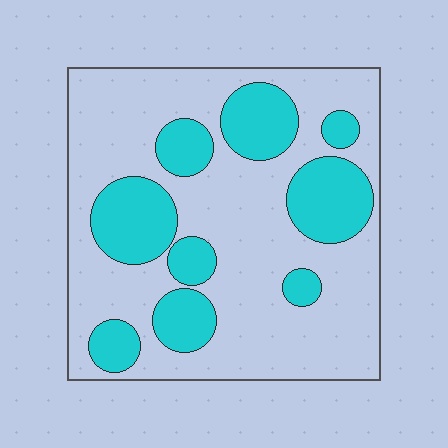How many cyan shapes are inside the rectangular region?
9.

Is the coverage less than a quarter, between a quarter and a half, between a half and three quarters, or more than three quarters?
Between a quarter and a half.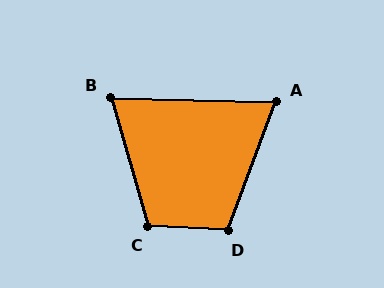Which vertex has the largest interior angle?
C, at approximately 109 degrees.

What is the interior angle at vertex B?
Approximately 73 degrees (acute).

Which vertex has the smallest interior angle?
A, at approximately 71 degrees.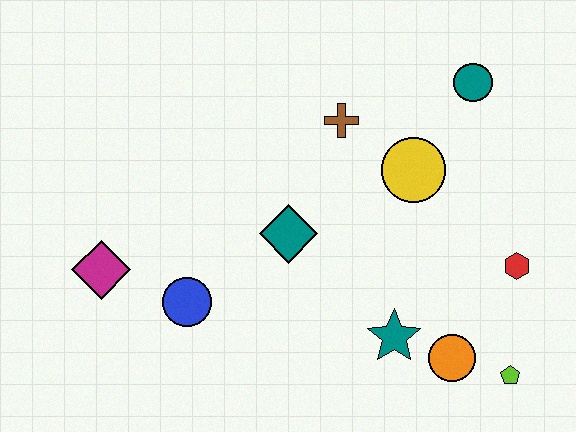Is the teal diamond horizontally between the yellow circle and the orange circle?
No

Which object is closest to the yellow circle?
The brown cross is closest to the yellow circle.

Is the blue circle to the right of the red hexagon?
No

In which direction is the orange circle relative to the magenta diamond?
The orange circle is to the right of the magenta diamond.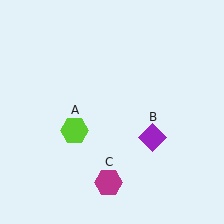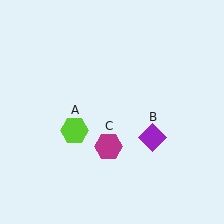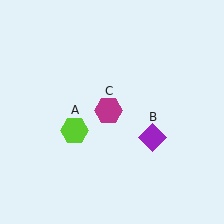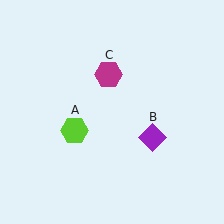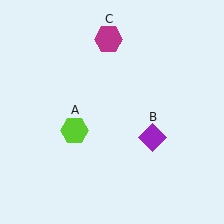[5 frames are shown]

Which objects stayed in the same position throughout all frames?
Lime hexagon (object A) and purple diamond (object B) remained stationary.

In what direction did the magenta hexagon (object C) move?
The magenta hexagon (object C) moved up.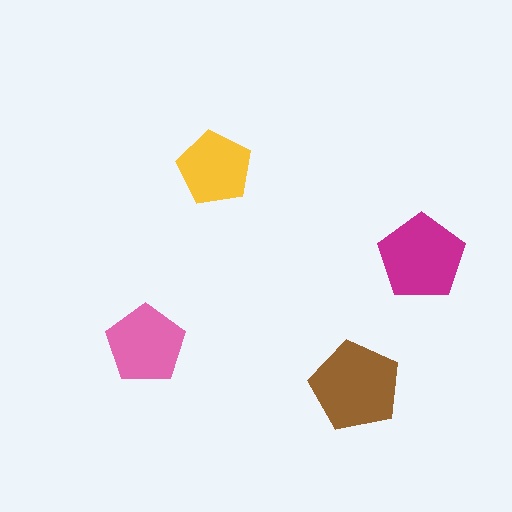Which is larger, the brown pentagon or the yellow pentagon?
The brown one.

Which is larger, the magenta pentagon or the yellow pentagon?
The magenta one.